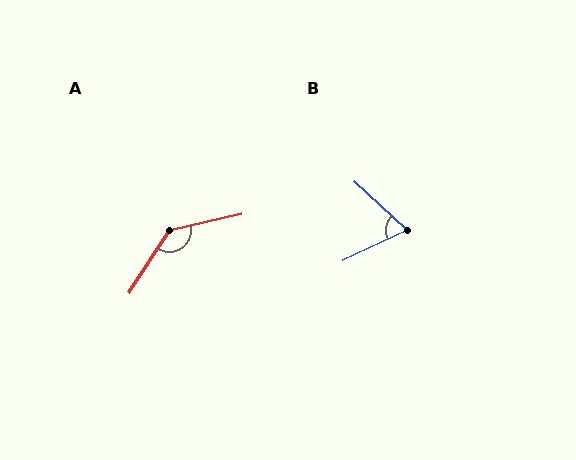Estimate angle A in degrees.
Approximately 136 degrees.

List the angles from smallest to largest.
B (68°), A (136°).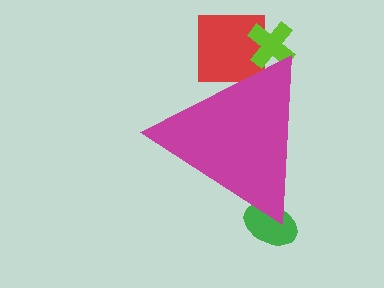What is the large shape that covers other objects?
A magenta triangle.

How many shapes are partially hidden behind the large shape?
3 shapes are partially hidden.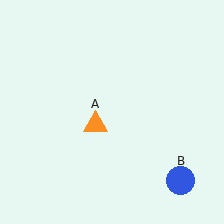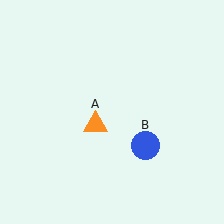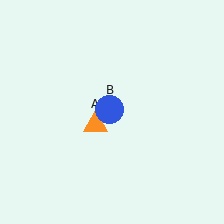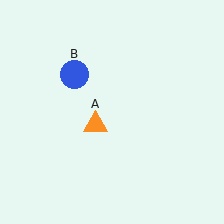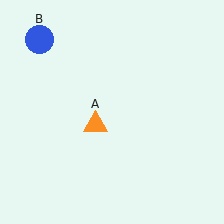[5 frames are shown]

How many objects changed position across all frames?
1 object changed position: blue circle (object B).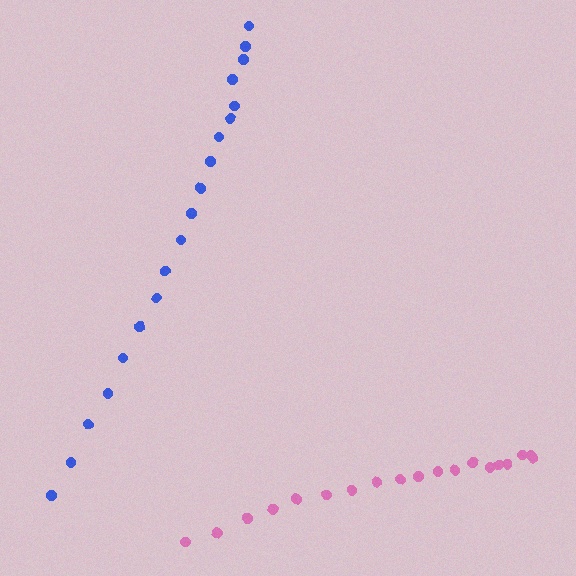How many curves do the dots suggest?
There are 2 distinct paths.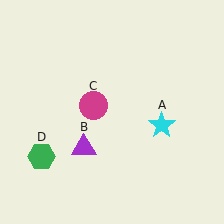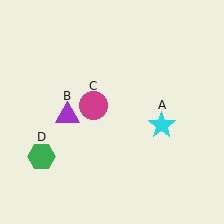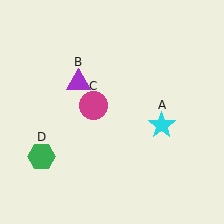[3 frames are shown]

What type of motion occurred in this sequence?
The purple triangle (object B) rotated clockwise around the center of the scene.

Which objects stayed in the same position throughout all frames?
Cyan star (object A) and magenta circle (object C) and green hexagon (object D) remained stationary.